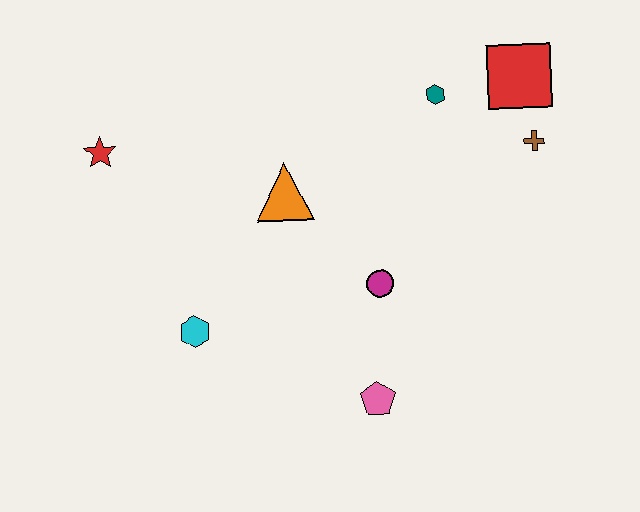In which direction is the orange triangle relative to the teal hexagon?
The orange triangle is to the left of the teal hexagon.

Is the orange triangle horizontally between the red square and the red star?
Yes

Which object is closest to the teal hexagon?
The red square is closest to the teal hexagon.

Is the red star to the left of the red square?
Yes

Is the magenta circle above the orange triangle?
No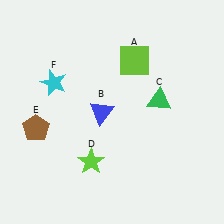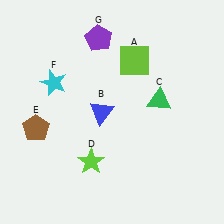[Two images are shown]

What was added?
A purple pentagon (G) was added in Image 2.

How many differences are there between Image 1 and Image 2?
There is 1 difference between the two images.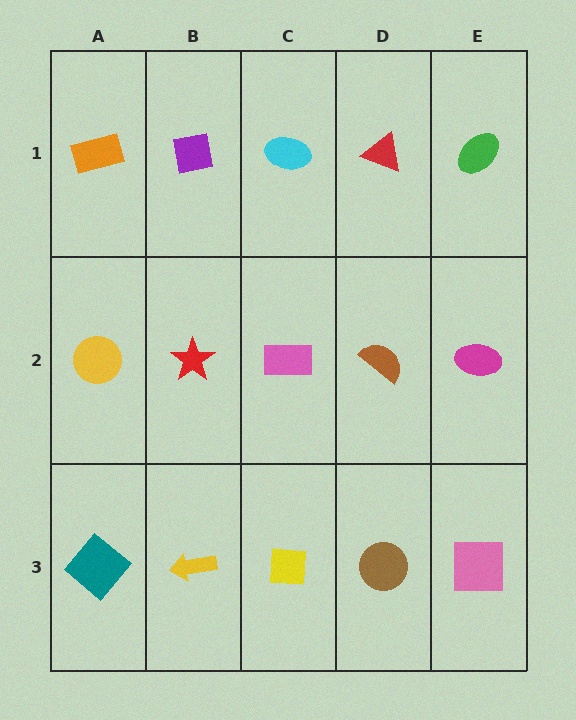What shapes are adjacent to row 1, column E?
A magenta ellipse (row 2, column E), a red triangle (row 1, column D).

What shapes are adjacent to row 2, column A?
An orange rectangle (row 1, column A), a teal diamond (row 3, column A), a red star (row 2, column B).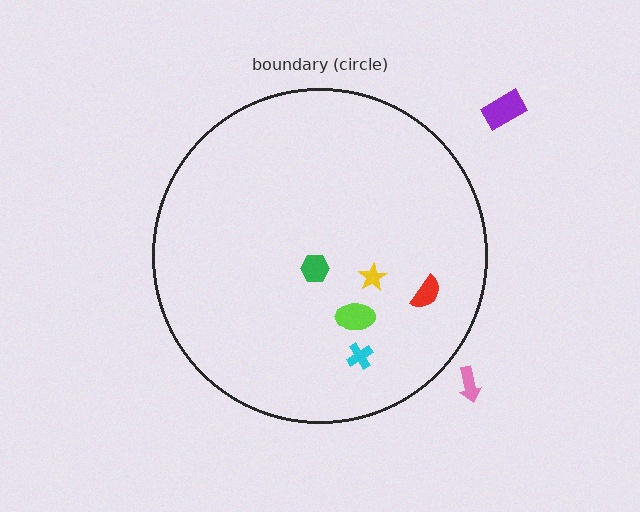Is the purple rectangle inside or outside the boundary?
Outside.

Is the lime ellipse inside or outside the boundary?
Inside.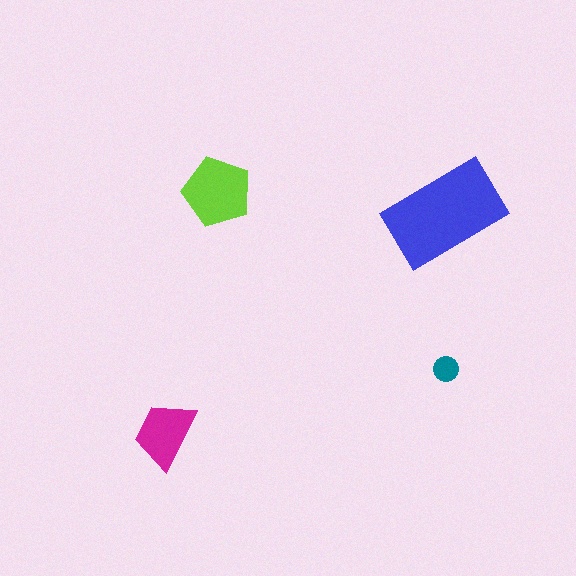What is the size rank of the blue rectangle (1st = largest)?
1st.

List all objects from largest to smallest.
The blue rectangle, the lime pentagon, the magenta trapezoid, the teal circle.